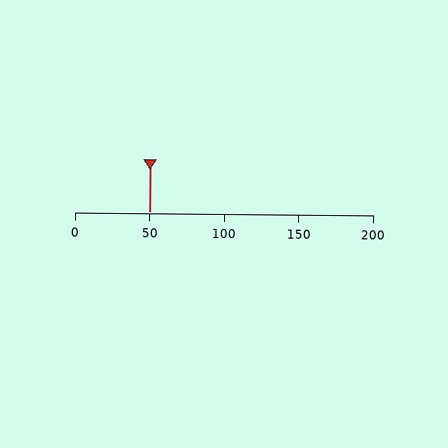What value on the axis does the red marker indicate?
The marker indicates approximately 50.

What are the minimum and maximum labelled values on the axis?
The axis runs from 0 to 200.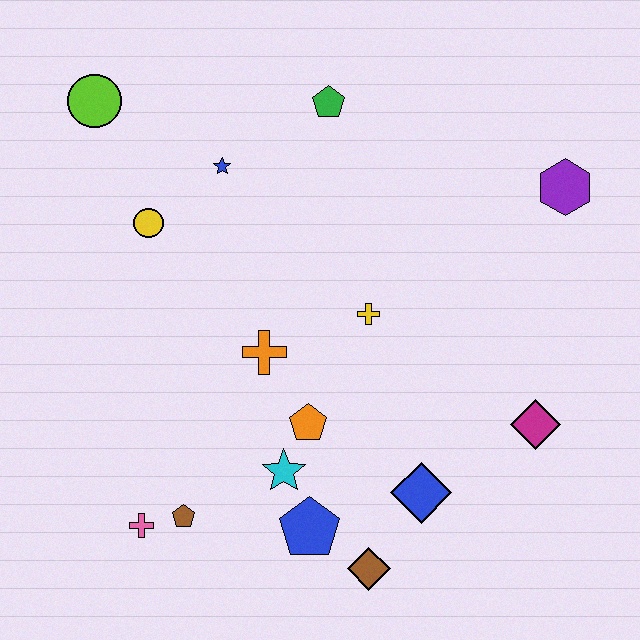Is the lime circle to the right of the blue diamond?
No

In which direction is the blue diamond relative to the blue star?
The blue diamond is below the blue star.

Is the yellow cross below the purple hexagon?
Yes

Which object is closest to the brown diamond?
The blue pentagon is closest to the brown diamond.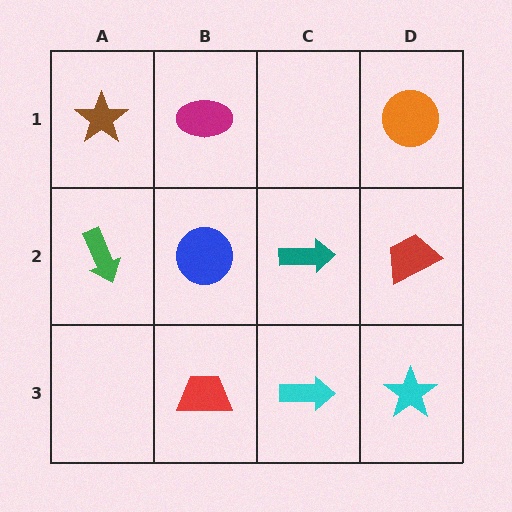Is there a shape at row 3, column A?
No, that cell is empty.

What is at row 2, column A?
A green arrow.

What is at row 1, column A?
A brown star.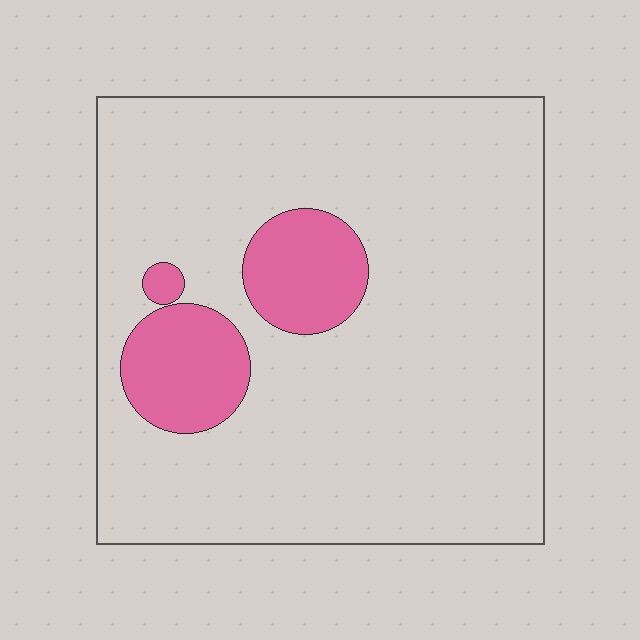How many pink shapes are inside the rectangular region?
3.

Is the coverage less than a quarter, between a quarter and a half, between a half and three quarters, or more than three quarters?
Less than a quarter.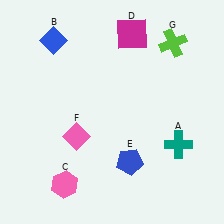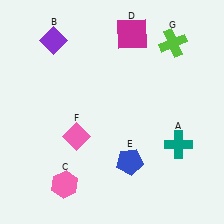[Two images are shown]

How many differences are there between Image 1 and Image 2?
There is 1 difference between the two images.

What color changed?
The diamond (B) changed from blue in Image 1 to purple in Image 2.